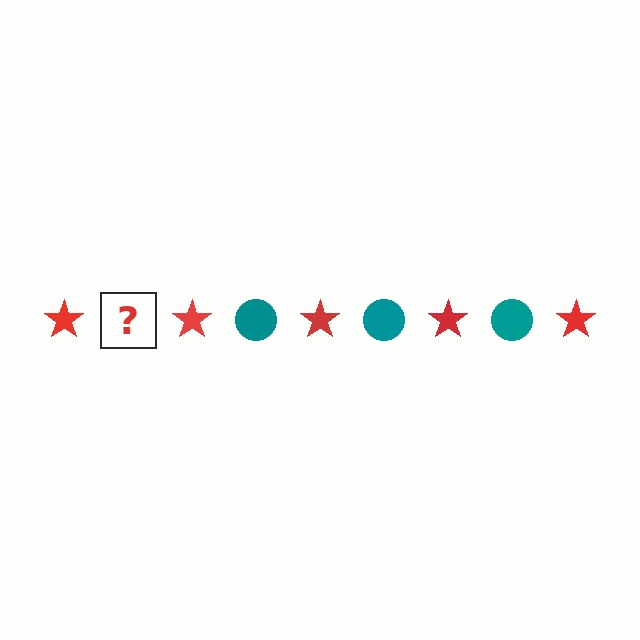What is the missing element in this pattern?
The missing element is a teal circle.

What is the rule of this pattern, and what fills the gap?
The rule is that the pattern alternates between red star and teal circle. The gap should be filled with a teal circle.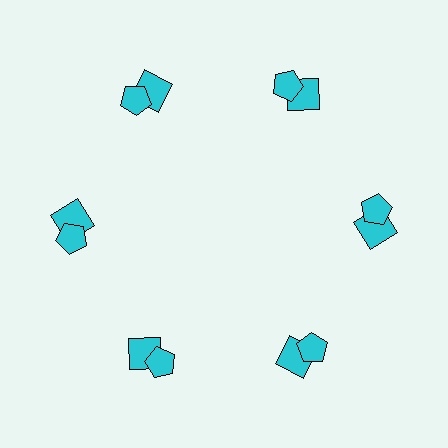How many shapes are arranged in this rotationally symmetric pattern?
There are 12 shapes, arranged in 6 groups of 2.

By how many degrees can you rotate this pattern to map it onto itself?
The pattern maps onto itself every 60 degrees of rotation.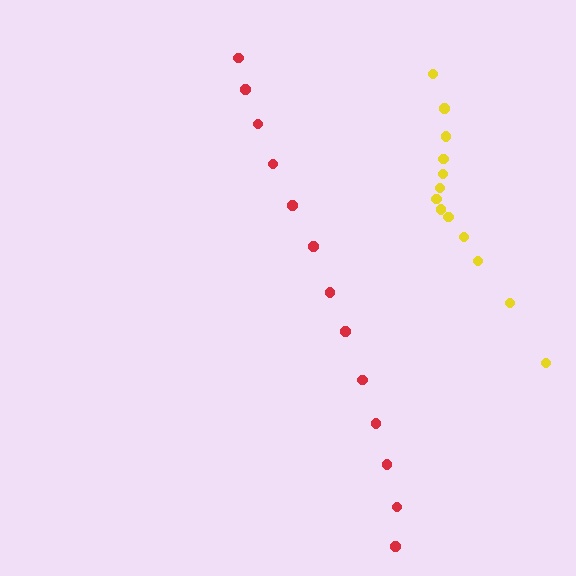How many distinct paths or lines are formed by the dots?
There are 2 distinct paths.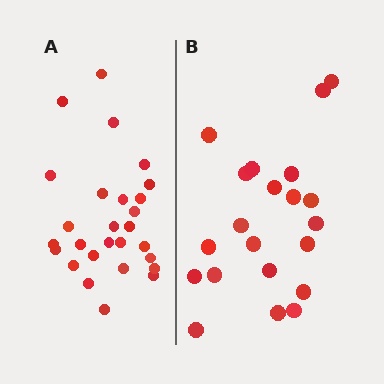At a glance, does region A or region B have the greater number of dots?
Region A (the left region) has more dots.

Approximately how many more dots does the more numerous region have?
Region A has about 6 more dots than region B.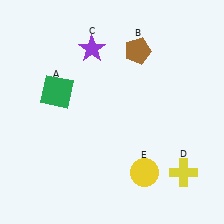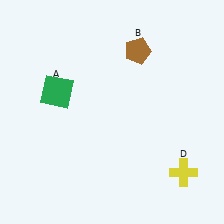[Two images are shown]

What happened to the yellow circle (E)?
The yellow circle (E) was removed in Image 2. It was in the bottom-right area of Image 1.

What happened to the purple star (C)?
The purple star (C) was removed in Image 2. It was in the top-left area of Image 1.